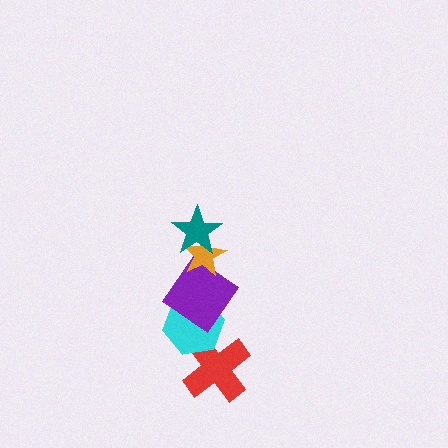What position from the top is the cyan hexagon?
The cyan hexagon is 4th from the top.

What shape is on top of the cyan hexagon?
The purple diamond is on top of the cyan hexagon.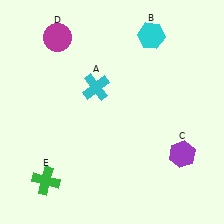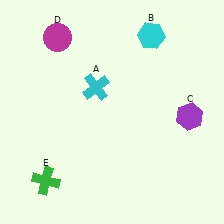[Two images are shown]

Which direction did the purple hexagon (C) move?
The purple hexagon (C) moved up.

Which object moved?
The purple hexagon (C) moved up.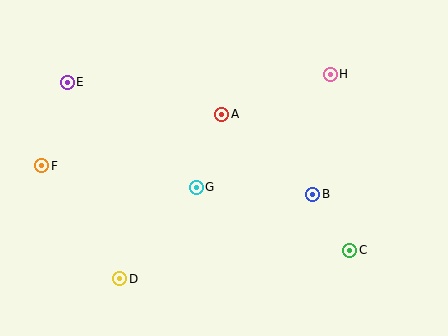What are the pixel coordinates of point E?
Point E is at (67, 82).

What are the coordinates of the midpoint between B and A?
The midpoint between B and A is at (267, 154).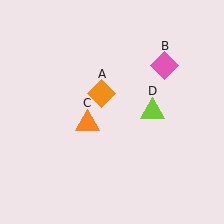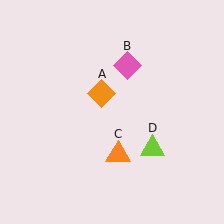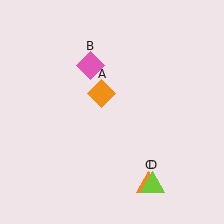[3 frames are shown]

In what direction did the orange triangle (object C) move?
The orange triangle (object C) moved down and to the right.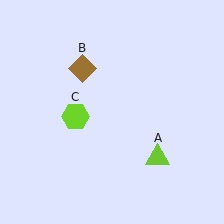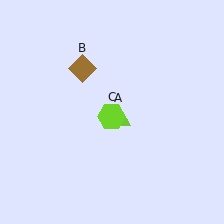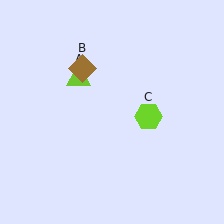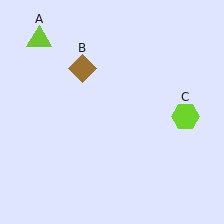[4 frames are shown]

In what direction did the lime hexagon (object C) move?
The lime hexagon (object C) moved right.